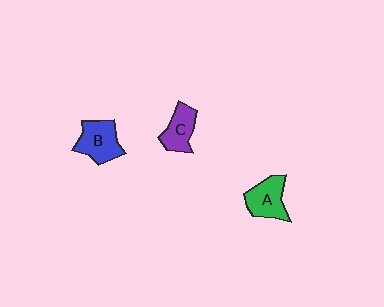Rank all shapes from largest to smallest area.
From largest to smallest: B (blue), A (green), C (purple).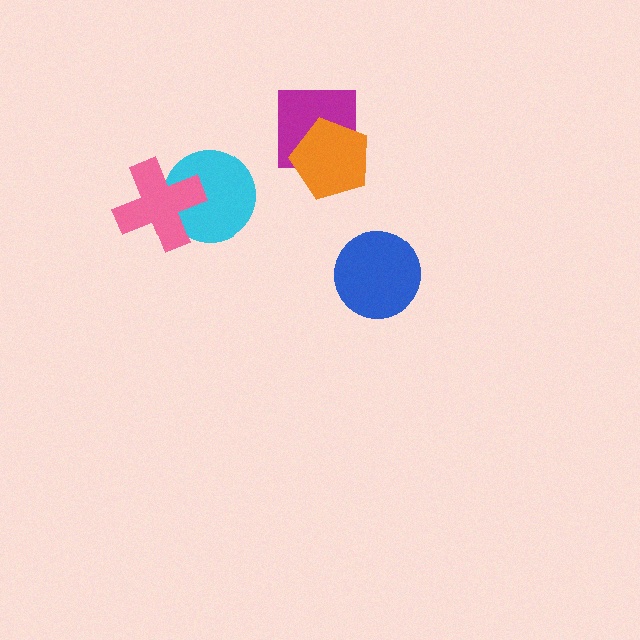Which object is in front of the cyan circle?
The pink cross is in front of the cyan circle.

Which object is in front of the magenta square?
The orange pentagon is in front of the magenta square.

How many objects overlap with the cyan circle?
1 object overlaps with the cyan circle.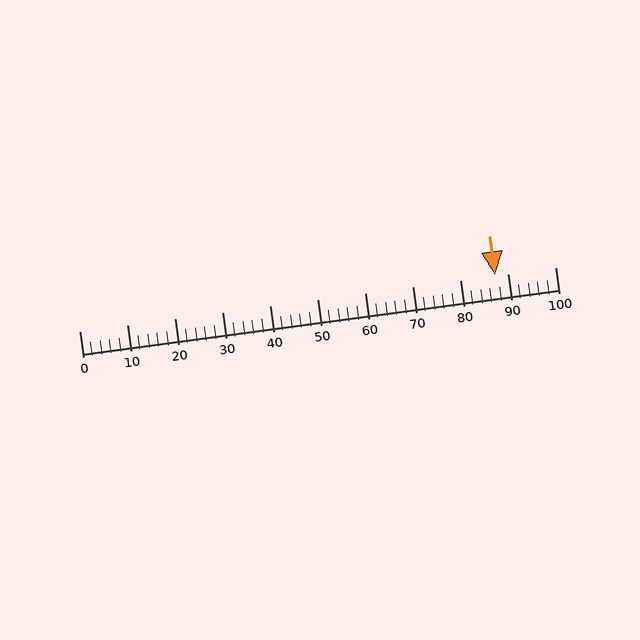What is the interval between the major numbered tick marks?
The major tick marks are spaced 10 units apart.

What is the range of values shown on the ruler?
The ruler shows values from 0 to 100.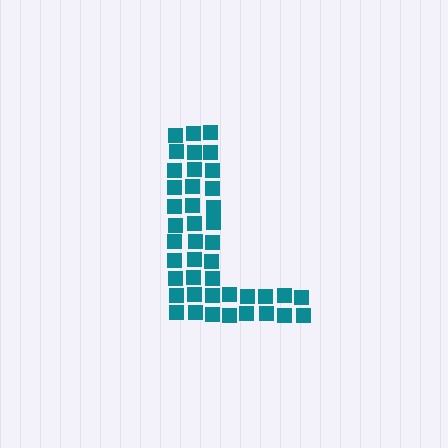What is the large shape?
The large shape is the letter L.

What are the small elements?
The small elements are squares.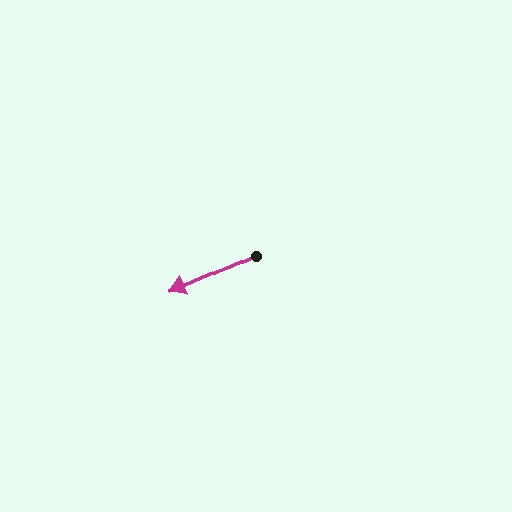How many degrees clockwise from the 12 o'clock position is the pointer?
Approximately 246 degrees.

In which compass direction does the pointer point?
Southwest.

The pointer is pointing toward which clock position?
Roughly 8 o'clock.